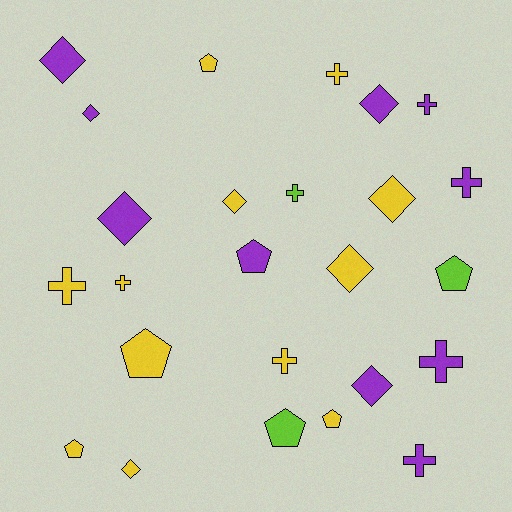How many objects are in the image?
There are 25 objects.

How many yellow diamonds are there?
There are 4 yellow diamonds.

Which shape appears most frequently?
Cross, with 9 objects.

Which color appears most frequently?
Yellow, with 12 objects.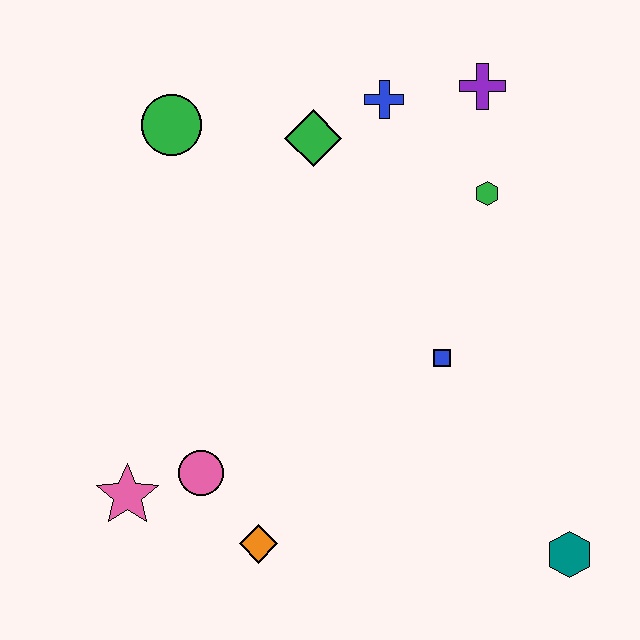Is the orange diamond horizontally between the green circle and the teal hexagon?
Yes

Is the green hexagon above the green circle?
No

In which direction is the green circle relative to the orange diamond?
The green circle is above the orange diamond.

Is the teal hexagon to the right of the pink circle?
Yes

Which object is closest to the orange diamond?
The pink circle is closest to the orange diamond.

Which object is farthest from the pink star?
The purple cross is farthest from the pink star.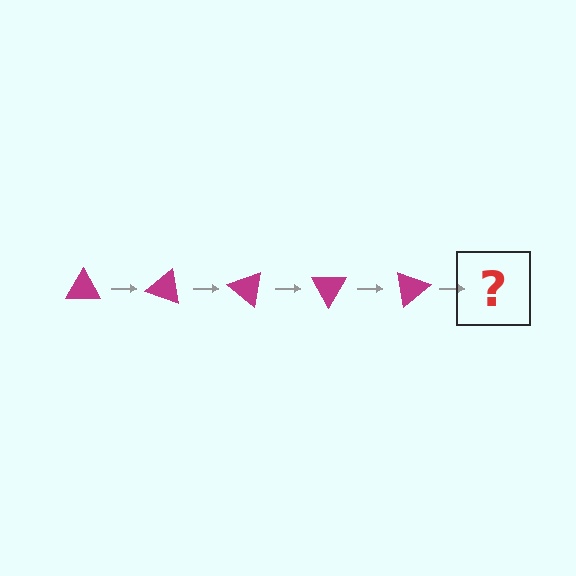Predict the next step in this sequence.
The next step is a magenta triangle rotated 100 degrees.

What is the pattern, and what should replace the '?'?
The pattern is that the triangle rotates 20 degrees each step. The '?' should be a magenta triangle rotated 100 degrees.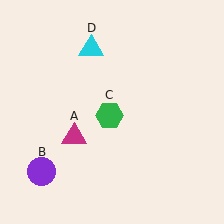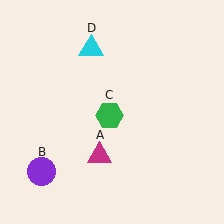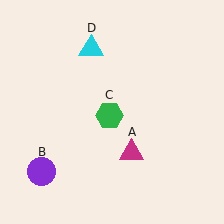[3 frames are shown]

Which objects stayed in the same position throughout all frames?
Purple circle (object B) and green hexagon (object C) and cyan triangle (object D) remained stationary.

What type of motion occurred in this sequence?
The magenta triangle (object A) rotated counterclockwise around the center of the scene.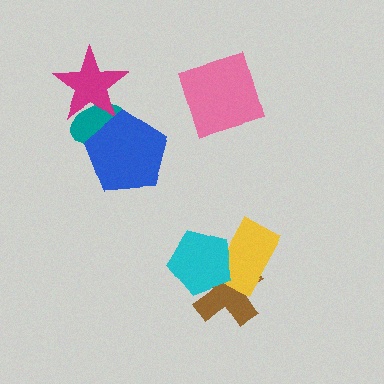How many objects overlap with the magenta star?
1 object overlaps with the magenta star.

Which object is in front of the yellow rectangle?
The cyan pentagon is in front of the yellow rectangle.